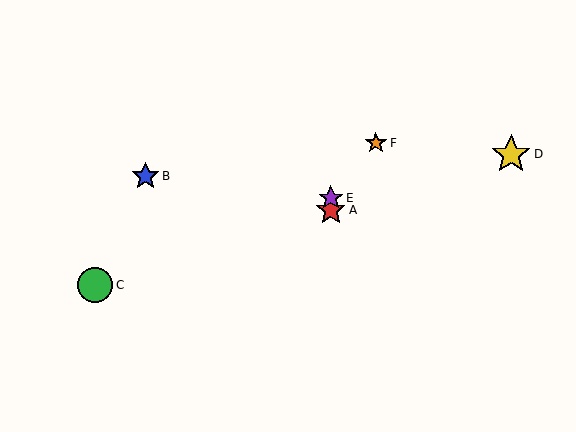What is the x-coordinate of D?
Object D is at x≈511.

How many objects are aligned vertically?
2 objects (A, E) are aligned vertically.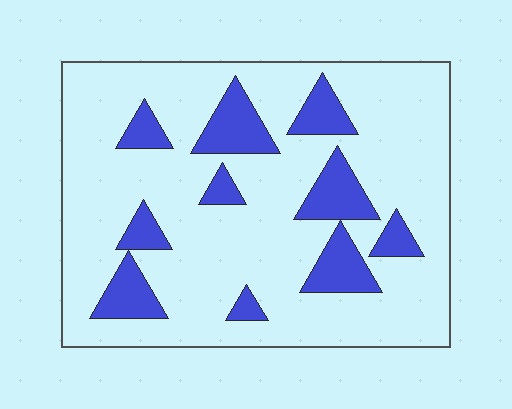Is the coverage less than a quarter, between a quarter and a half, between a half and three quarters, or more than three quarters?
Less than a quarter.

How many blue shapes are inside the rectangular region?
10.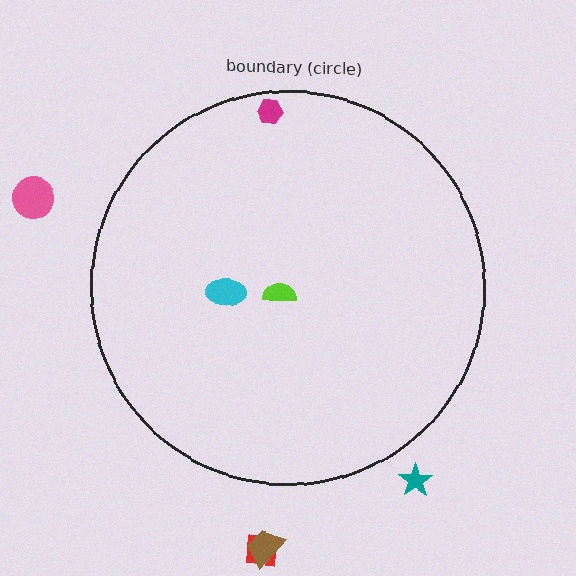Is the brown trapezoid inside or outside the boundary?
Outside.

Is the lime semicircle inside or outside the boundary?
Inside.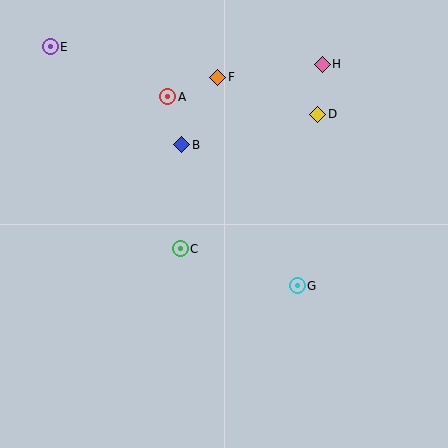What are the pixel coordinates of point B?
Point B is at (182, 145).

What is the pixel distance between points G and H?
The distance between G and H is 223 pixels.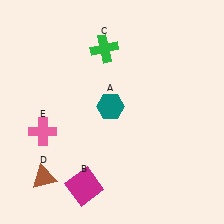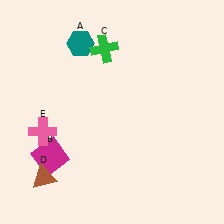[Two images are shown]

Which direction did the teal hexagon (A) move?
The teal hexagon (A) moved up.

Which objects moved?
The objects that moved are: the teal hexagon (A), the magenta square (B).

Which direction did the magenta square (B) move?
The magenta square (B) moved left.